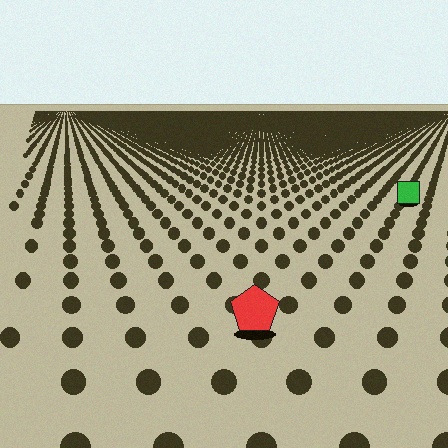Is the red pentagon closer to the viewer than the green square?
Yes. The red pentagon is closer — you can tell from the texture gradient: the ground texture is coarser near it.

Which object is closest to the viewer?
The red pentagon is closest. The texture marks near it are larger and more spread out.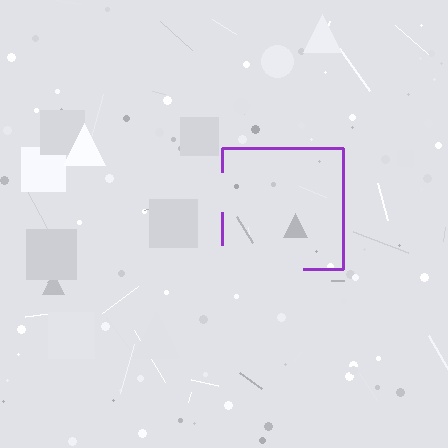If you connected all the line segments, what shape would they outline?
They would outline a square.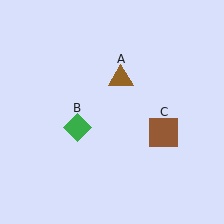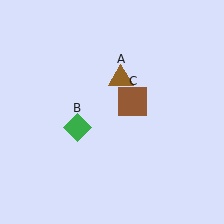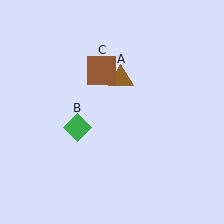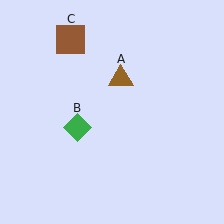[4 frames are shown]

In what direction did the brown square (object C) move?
The brown square (object C) moved up and to the left.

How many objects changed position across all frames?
1 object changed position: brown square (object C).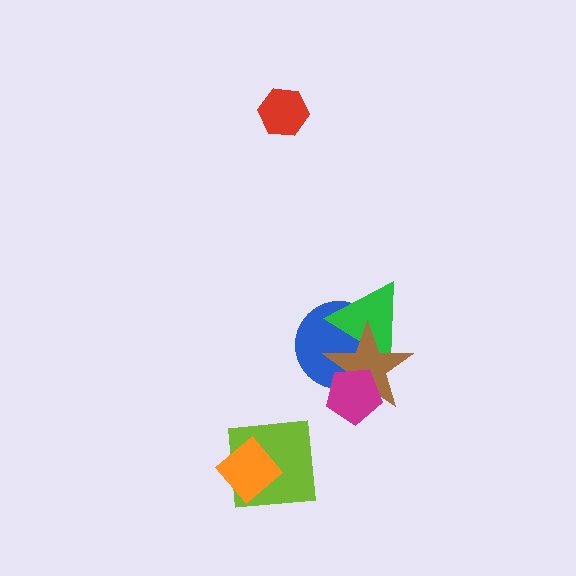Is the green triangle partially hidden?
Yes, it is partially covered by another shape.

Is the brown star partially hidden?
Yes, it is partially covered by another shape.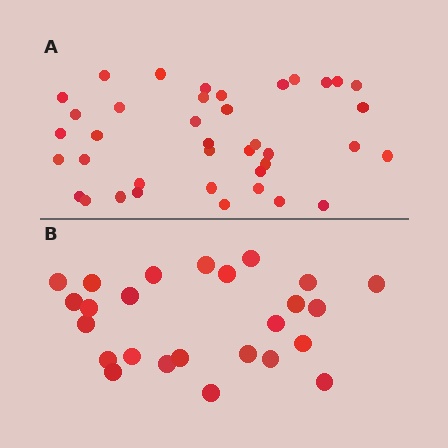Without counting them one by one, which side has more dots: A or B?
Region A (the top region) has more dots.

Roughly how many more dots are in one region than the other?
Region A has approximately 15 more dots than region B.